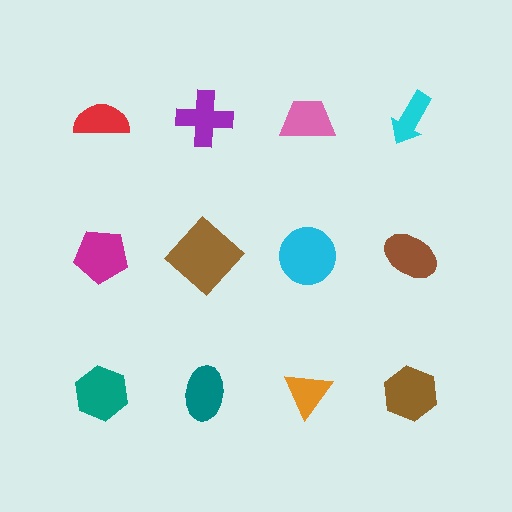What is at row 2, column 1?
A magenta pentagon.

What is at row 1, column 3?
A pink trapezoid.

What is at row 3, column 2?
A teal ellipse.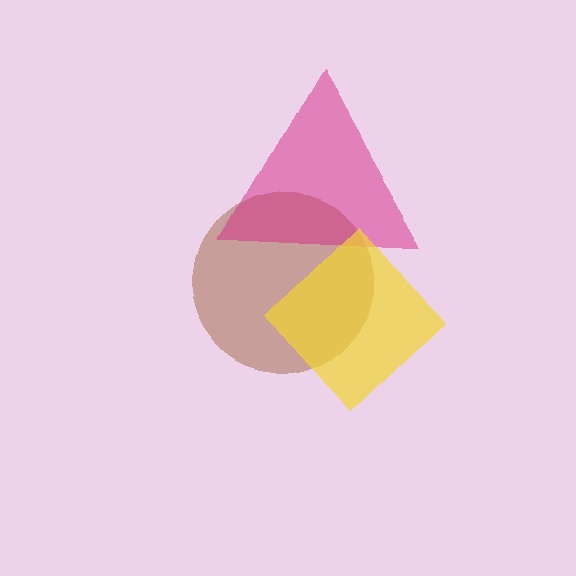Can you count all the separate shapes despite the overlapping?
Yes, there are 3 separate shapes.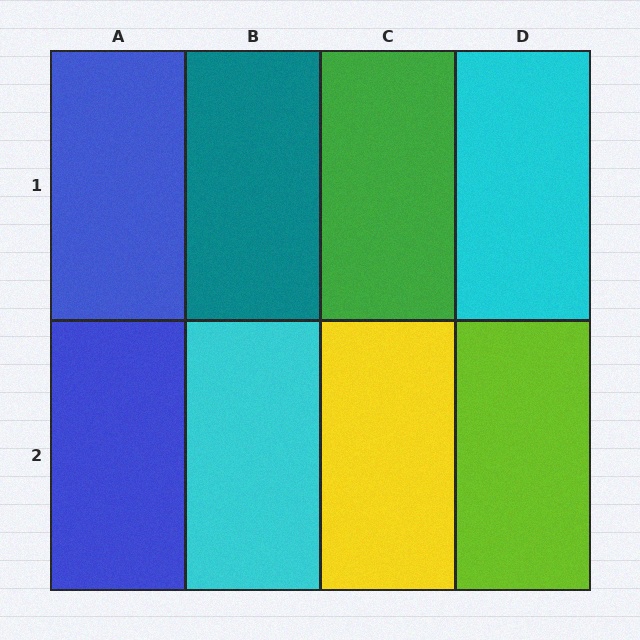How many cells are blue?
2 cells are blue.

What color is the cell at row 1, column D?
Cyan.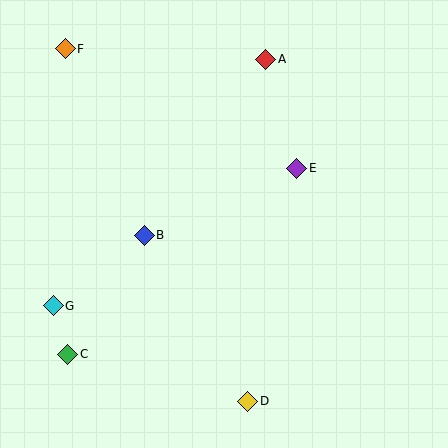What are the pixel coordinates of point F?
Point F is at (65, 49).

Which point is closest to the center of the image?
Point B at (144, 236) is closest to the center.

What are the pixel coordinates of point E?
Point E is at (297, 168).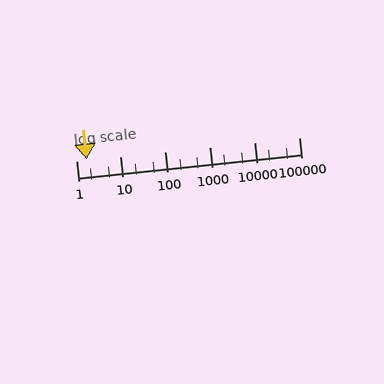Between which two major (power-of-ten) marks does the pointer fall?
The pointer is between 1 and 10.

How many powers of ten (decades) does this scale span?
The scale spans 5 decades, from 1 to 100000.